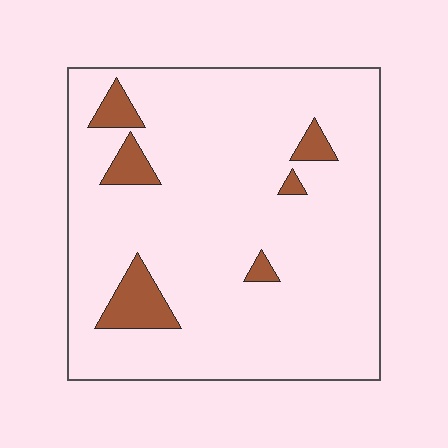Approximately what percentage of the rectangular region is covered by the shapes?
Approximately 10%.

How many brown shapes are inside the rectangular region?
6.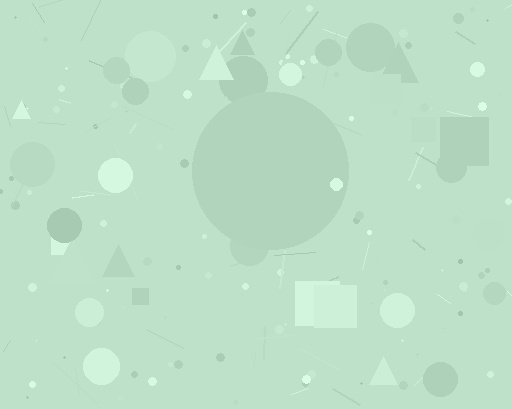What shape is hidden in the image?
A circle is hidden in the image.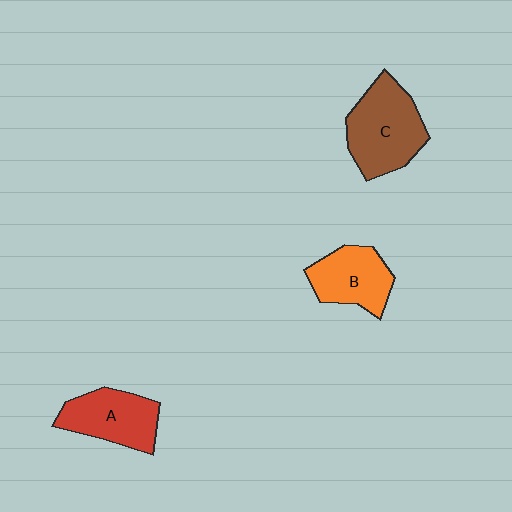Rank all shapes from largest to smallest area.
From largest to smallest: C (brown), A (red), B (orange).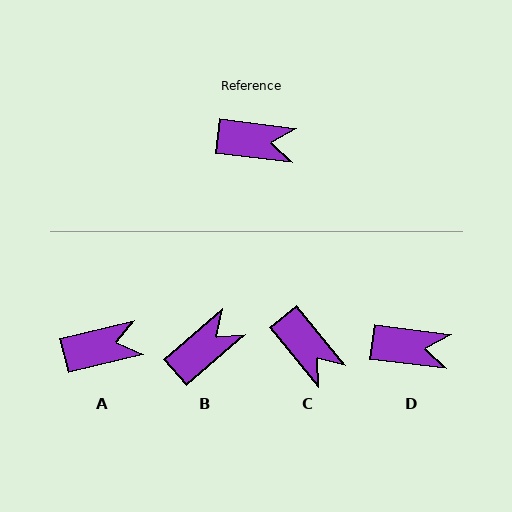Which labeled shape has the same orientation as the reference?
D.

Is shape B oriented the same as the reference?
No, it is off by about 48 degrees.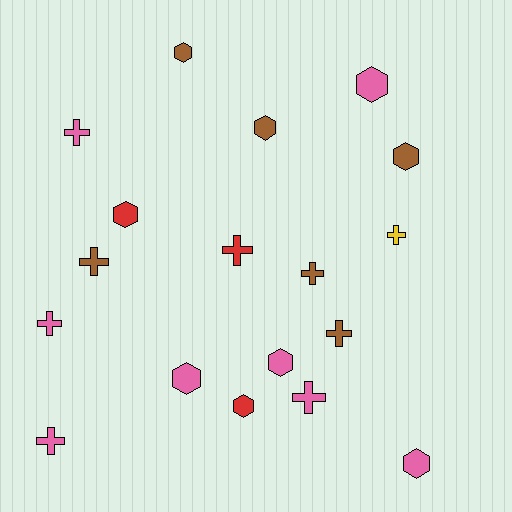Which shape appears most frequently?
Cross, with 9 objects.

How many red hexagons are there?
There are 2 red hexagons.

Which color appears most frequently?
Pink, with 8 objects.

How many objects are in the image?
There are 18 objects.